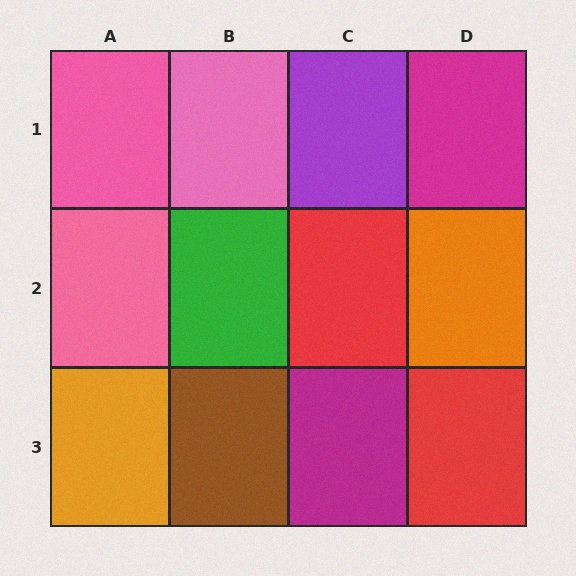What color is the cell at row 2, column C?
Red.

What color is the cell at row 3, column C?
Magenta.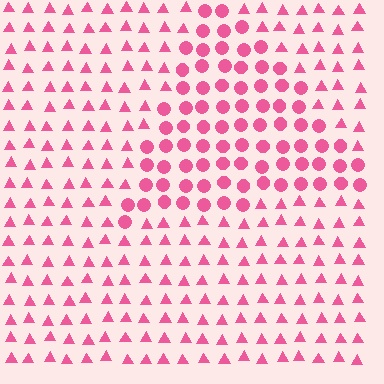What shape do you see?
I see a triangle.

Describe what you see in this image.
The image is filled with small pink elements arranged in a uniform grid. A triangle-shaped region contains circles, while the surrounding area contains triangles. The boundary is defined purely by the change in element shape.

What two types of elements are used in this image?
The image uses circles inside the triangle region and triangles outside it.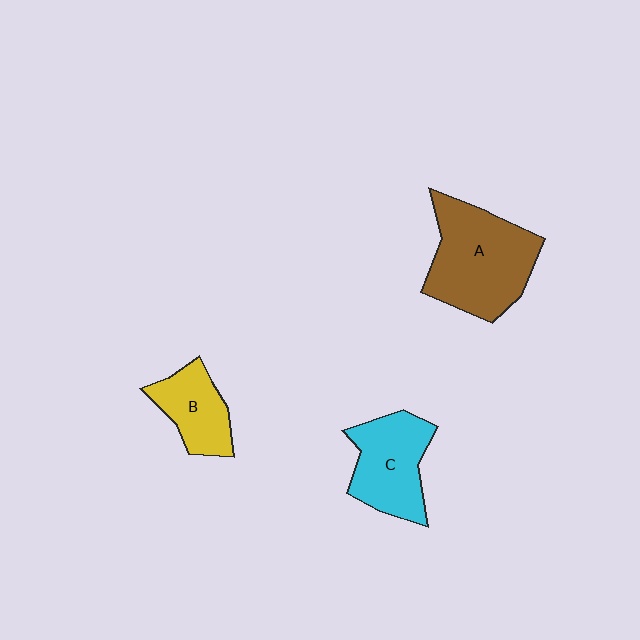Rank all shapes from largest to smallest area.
From largest to smallest: A (brown), C (cyan), B (yellow).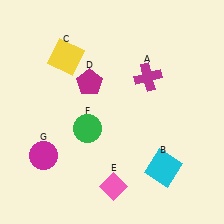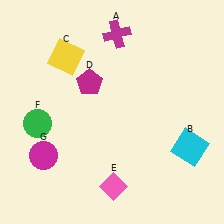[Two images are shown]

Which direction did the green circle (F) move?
The green circle (F) moved left.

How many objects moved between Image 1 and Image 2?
3 objects moved between the two images.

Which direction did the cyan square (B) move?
The cyan square (B) moved right.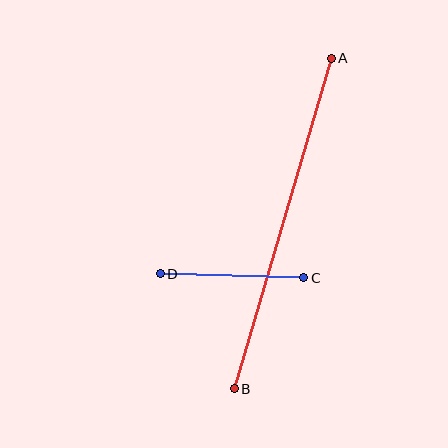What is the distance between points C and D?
The distance is approximately 144 pixels.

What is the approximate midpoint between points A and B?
The midpoint is at approximately (283, 224) pixels.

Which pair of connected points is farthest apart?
Points A and B are farthest apart.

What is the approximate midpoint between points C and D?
The midpoint is at approximately (232, 276) pixels.